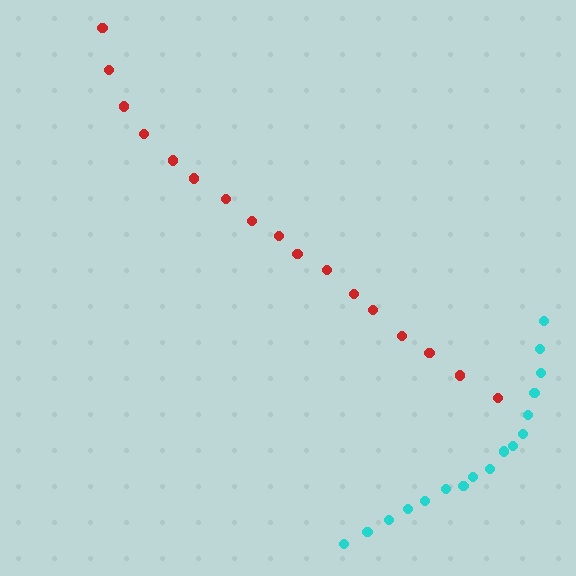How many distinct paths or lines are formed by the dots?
There are 2 distinct paths.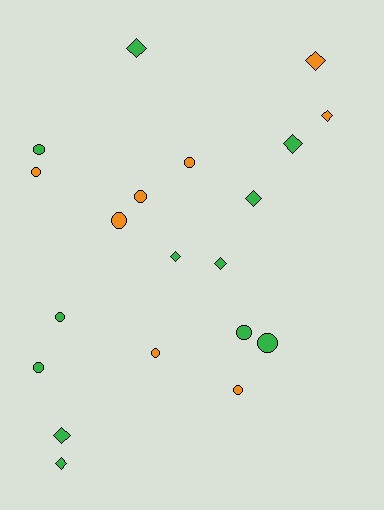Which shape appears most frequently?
Circle, with 11 objects.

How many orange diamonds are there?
There are 2 orange diamonds.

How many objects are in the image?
There are 20 objects.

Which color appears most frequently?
Green, with 12 objects.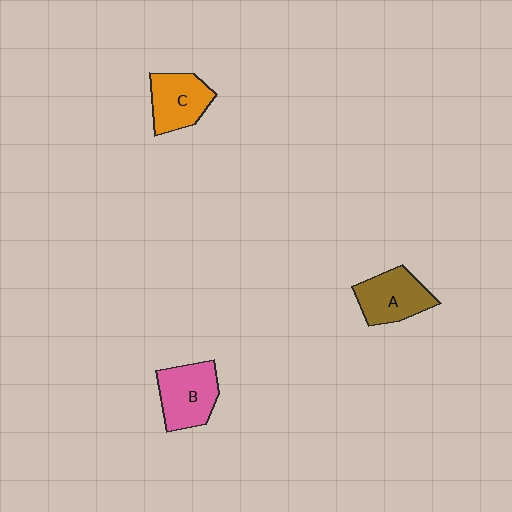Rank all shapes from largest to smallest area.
From largest to smallest: B (pink), A (brown), C (orange).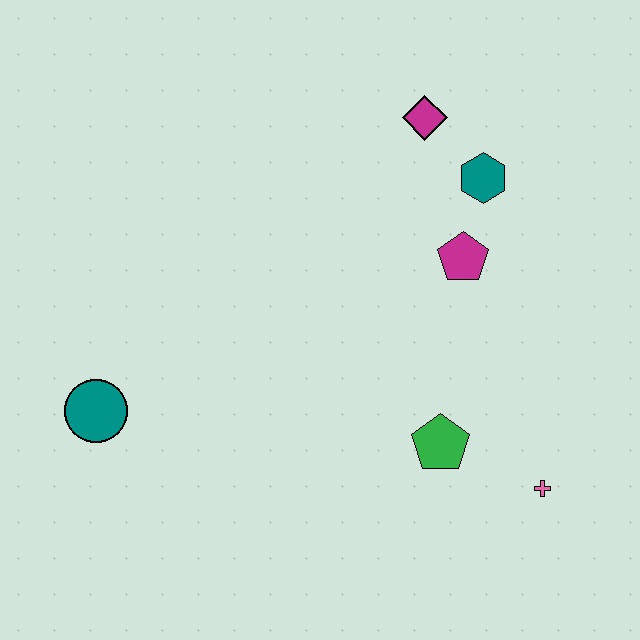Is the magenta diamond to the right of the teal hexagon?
No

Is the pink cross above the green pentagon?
No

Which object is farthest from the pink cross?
The teal circle is farthest from the pink cross.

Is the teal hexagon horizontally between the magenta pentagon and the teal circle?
No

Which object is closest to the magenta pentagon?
The teal hexagon is closest to the magenta pentagon.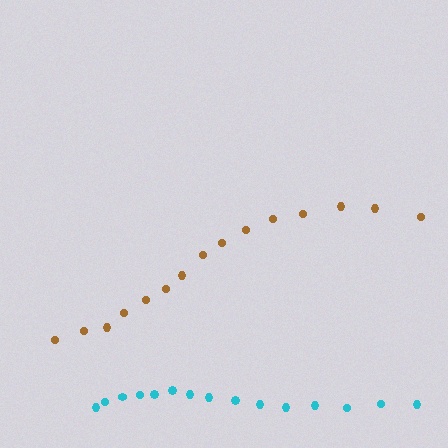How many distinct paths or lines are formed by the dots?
There are 2 distinct paths.